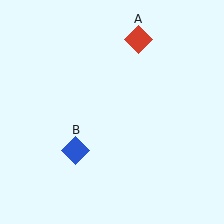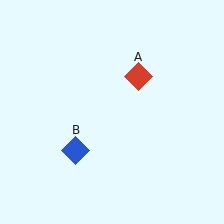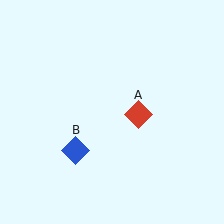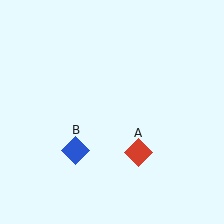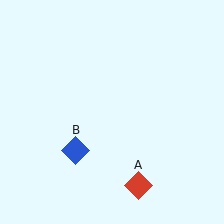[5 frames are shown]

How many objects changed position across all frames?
1 object changed position: red diamond (object A).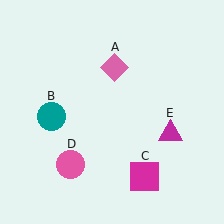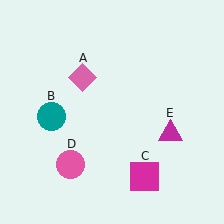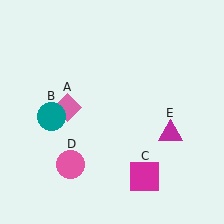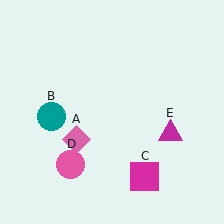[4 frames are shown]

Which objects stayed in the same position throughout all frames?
Teal circle (object B) and magenta square (object C) and pink circle (object D) and magenta triangle (object E) remained stationary.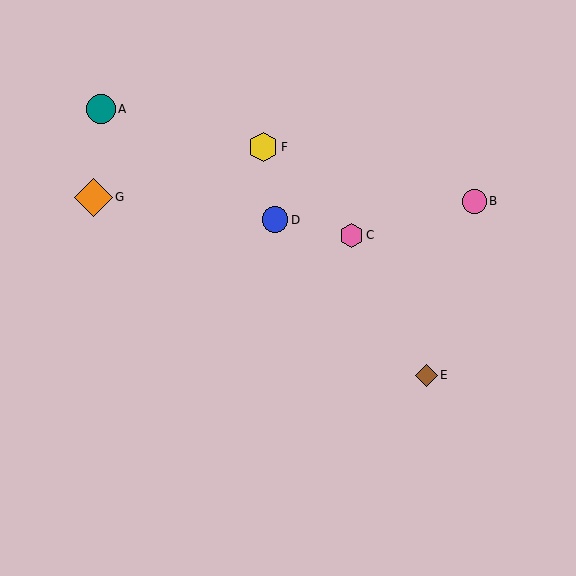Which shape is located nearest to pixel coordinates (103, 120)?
The teal circle (labeled A) at (101, 109) is nearest to that location.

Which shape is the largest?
The orange diamond (labeled G) is the largest.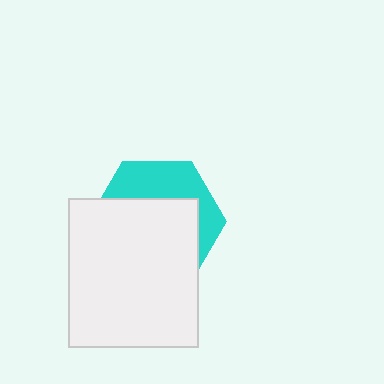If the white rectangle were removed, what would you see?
You would see the complete cyan hexagon.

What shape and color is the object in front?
The object in front is a white rectangle.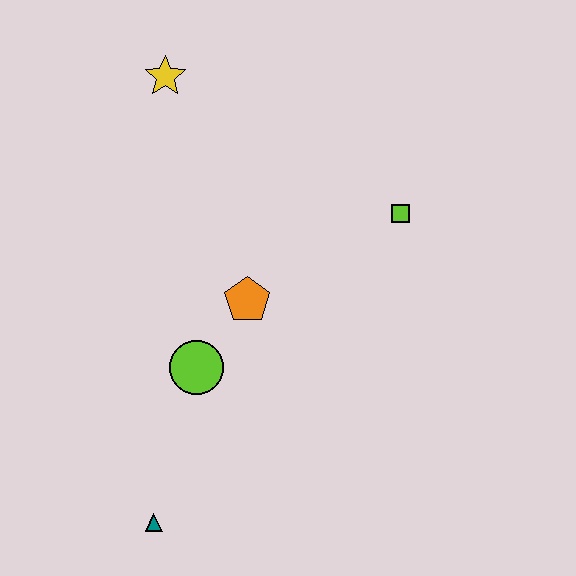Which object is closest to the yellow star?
The orange pentagon is closest to the yellow star.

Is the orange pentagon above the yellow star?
No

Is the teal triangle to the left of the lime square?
Yes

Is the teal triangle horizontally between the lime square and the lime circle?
No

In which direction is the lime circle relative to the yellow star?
The lime circle is below the yellow star.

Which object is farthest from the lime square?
The teal triangle is farthest from the lime square.